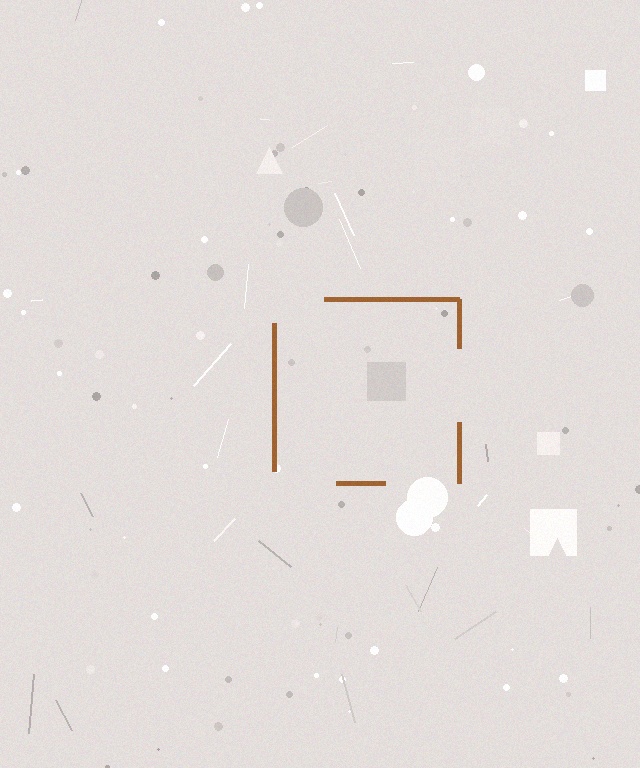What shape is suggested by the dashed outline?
The dashed outline suggests a square.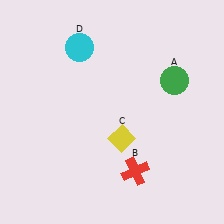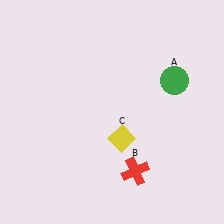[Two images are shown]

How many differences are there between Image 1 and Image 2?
There is 1 difference between the two images.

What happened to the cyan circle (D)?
The cyan circle (D) was removed in Image 2. It was in the top-left area of Image 1.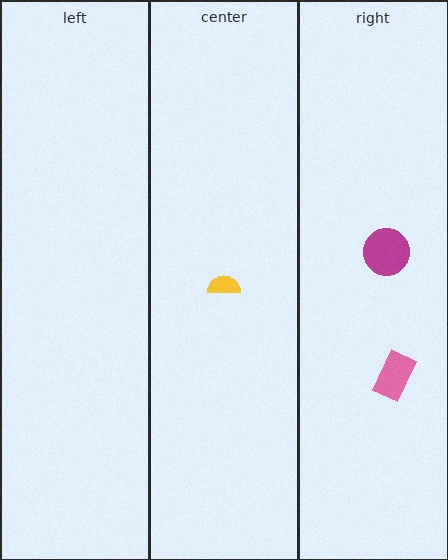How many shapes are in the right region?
2.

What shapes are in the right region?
The pink rectangle, the magenta circle.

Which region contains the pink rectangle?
The right region.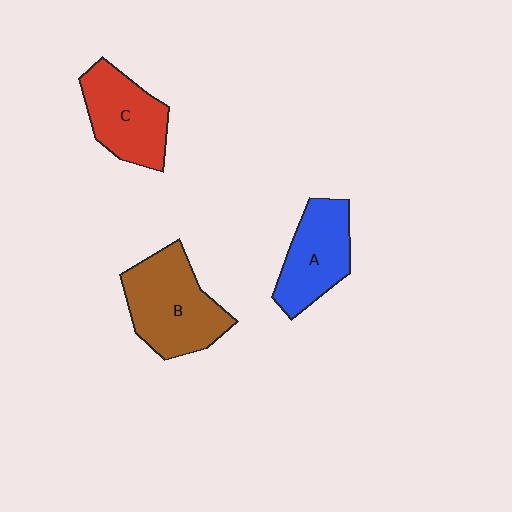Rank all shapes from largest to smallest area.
From largest to smallest: B (brown), C (red), A (blue).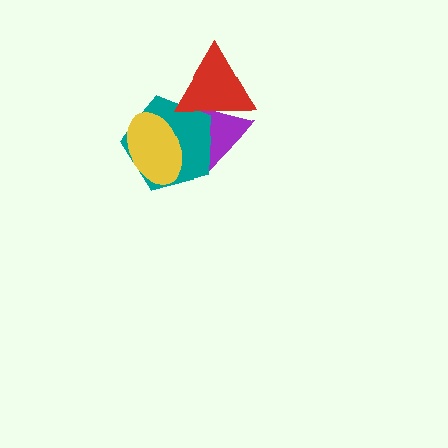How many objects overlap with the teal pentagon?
3 objects overlap with the teal pentagon.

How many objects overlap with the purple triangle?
3 objects overlap with the purple triangle.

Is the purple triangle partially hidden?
Yes, it is partially covered by another shape.